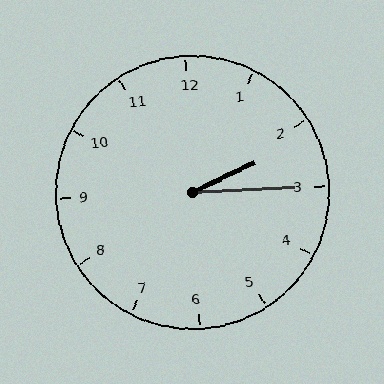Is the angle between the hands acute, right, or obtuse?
It is acute.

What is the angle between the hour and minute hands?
Approximately 22 degrees.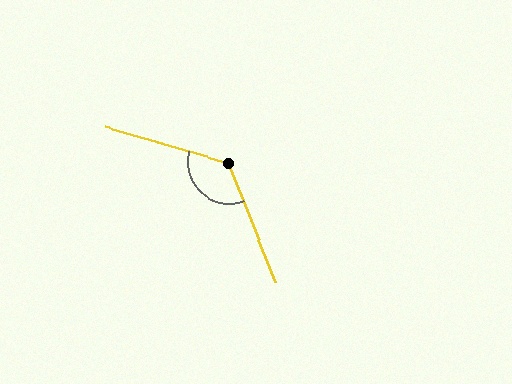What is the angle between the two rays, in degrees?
Approximately 128 degrees.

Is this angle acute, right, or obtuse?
It is obtuse.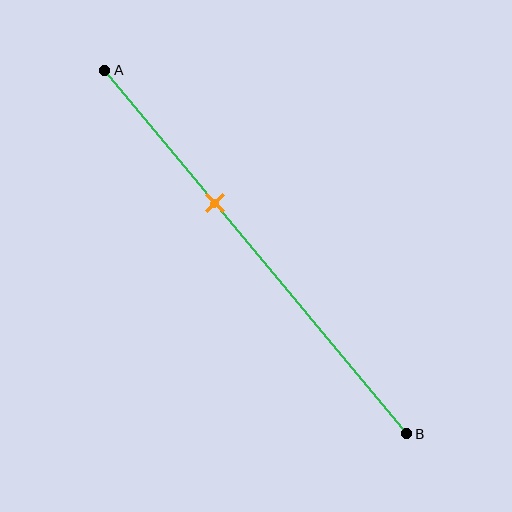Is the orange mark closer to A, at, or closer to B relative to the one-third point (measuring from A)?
The orange mark is closer to point B than the one-third point of segment AB.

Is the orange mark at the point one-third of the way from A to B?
No, the mark is at about 35% from A, not at the 33% one-third point.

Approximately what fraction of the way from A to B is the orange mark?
The orange mark is approximately 35% of the way from A to B.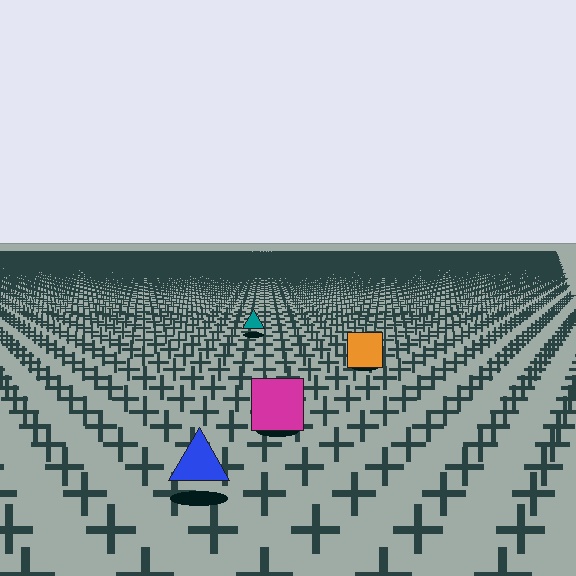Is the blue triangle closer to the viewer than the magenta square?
Yes. The blue triangle is closer — you can tell from the texture gradient: the ground texture is coarser near it.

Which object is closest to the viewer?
The blue triangle is closest. The texture marks near it are larger and more spread out.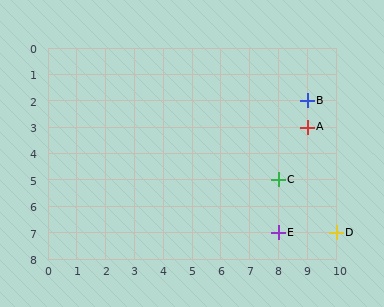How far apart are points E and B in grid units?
Points E and B are 1 column and 5 rows apart (about 5.1 grid units diagonally).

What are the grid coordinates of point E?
Point E is at grid coordinates (8, 7).